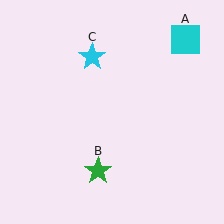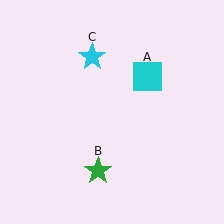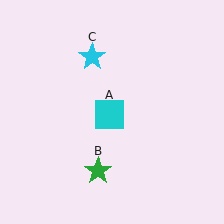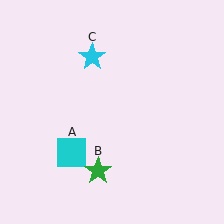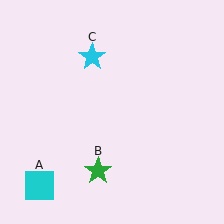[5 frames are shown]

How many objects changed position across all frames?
1 object changed position: cyan square (object A).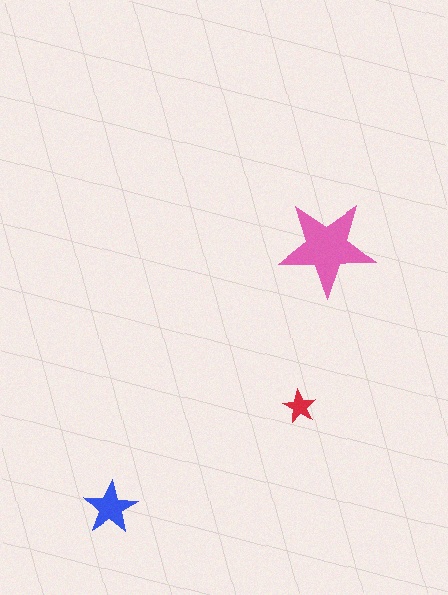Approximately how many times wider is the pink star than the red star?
About 3 times wider.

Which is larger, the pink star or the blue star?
The pink one.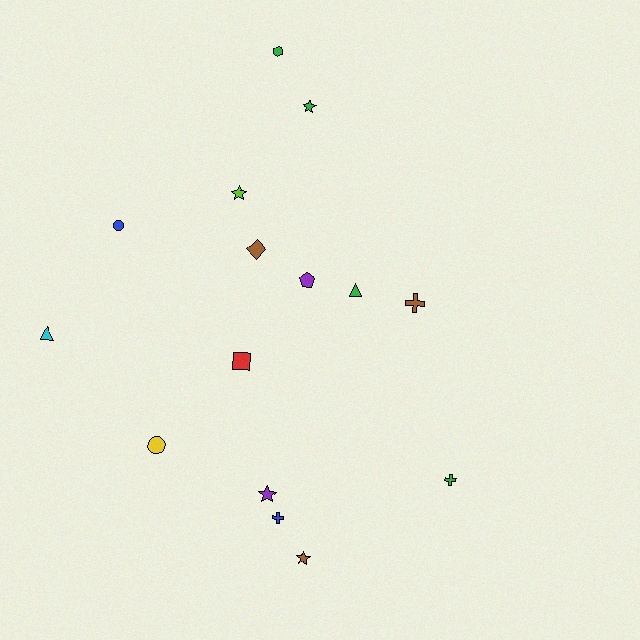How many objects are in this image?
There are 15 objects.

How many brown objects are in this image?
There are 3 brown objects.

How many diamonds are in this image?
There is 1 diamond.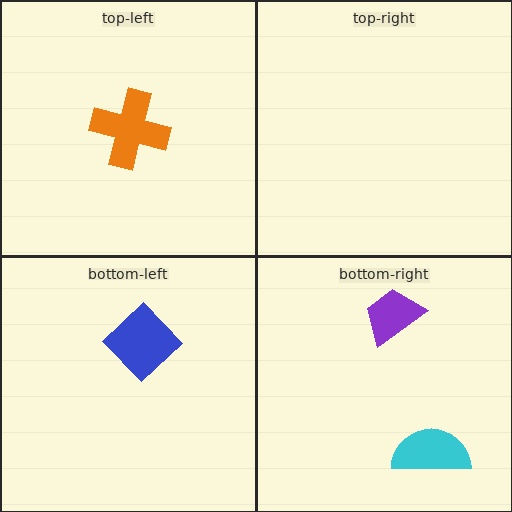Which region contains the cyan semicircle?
The bottom-right region.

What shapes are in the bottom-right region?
The cyan semicircle, the purple trapezoid.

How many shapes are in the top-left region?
1.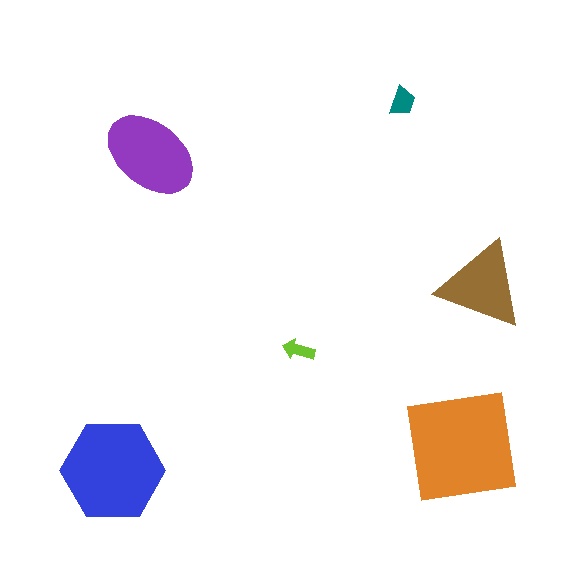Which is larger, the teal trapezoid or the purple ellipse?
The purple ellipse.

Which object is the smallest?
The lime arrow.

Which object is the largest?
The orange square.